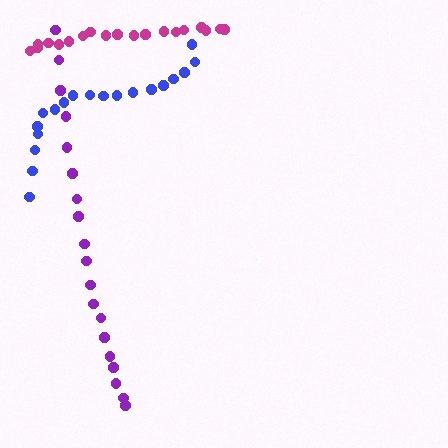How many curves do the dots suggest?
There are 3 distinct paths.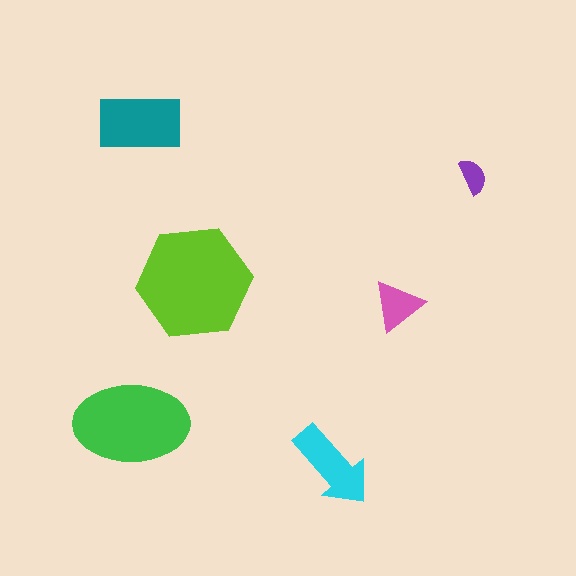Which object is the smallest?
The purple semicircle.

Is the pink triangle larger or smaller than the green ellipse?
Smaller.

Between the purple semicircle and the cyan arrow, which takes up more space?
The cyan arrow.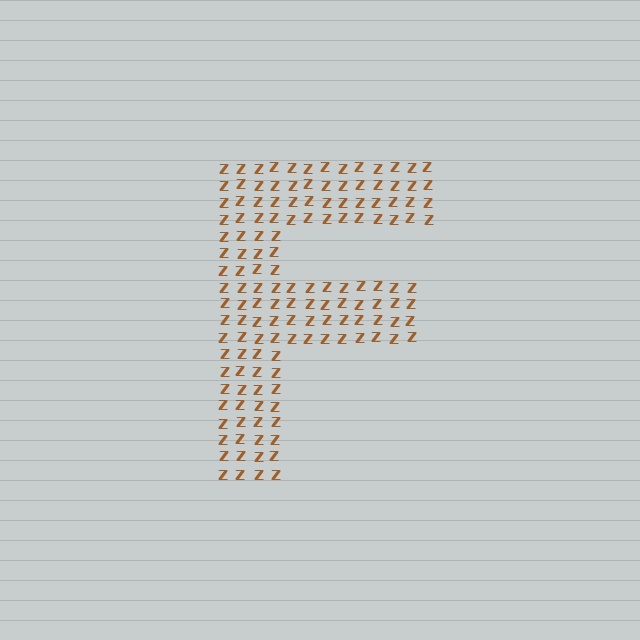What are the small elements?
The small elements are letter Z's.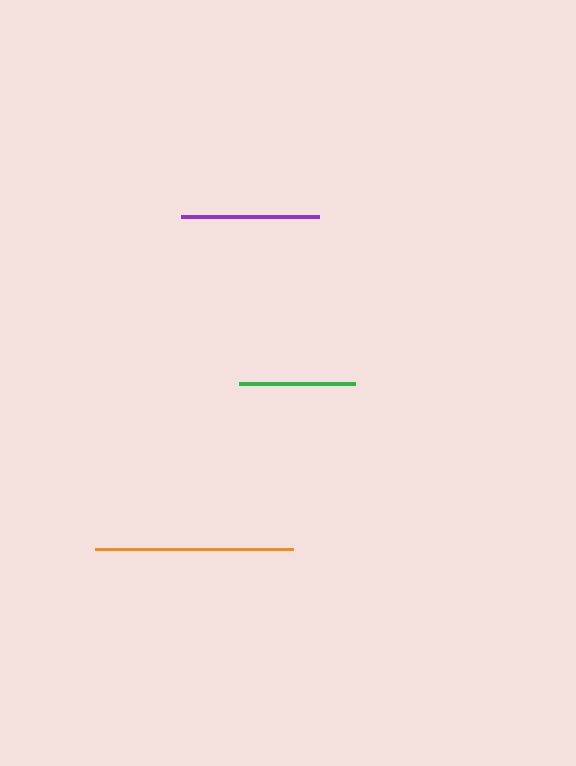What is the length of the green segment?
The green segment is approximately 117 pixels long.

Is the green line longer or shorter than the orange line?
The orange line is longer than the green line.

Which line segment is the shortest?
The green line is the shortest at approximately 117 pixels.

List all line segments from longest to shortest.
From longest to shortest: orange, purple, green.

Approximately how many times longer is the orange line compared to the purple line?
The orange line is approximately 1.4 times the length of the purple line.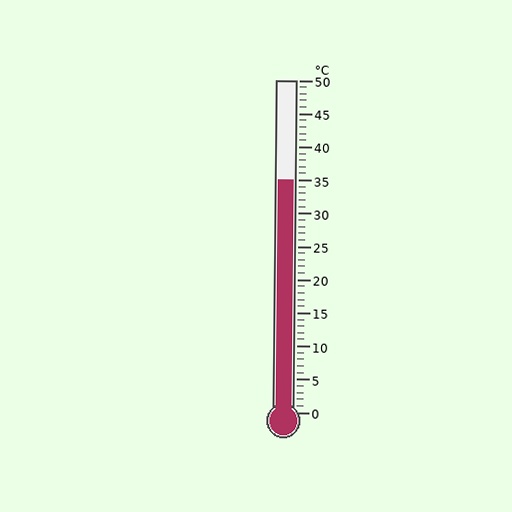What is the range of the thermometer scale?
The thermometer scale ranges from 0°C to 50°C.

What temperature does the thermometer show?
The thermometer shows approximately 35°C.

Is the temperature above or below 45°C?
The temperature is below 45°C.